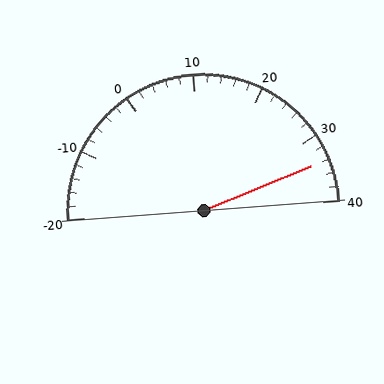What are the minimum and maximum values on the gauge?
The gauge ranges from -20 to 40.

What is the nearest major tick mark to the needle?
The nearest major tick mark is 30.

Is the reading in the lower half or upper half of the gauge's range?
The reading is in the upper half of the range (-20 to 40).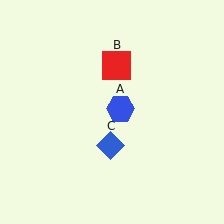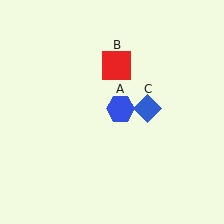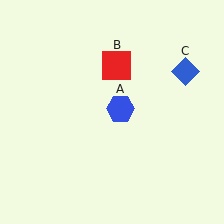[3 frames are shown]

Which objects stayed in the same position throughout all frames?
Blue hexagon (object A) and red square (object B) remained stationary.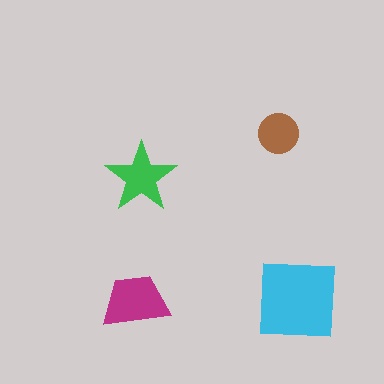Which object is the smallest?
The brown circle.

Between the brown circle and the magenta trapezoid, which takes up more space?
The magenta trapezoid.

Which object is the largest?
The cyan square.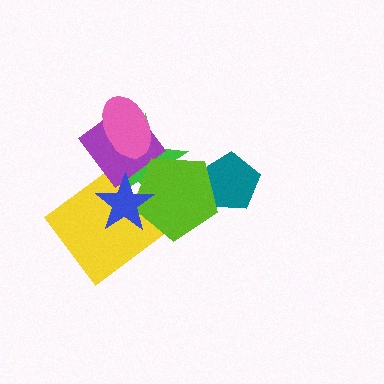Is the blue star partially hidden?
No, no other shape covers it.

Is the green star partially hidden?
Yes, it is partially covered by another shape.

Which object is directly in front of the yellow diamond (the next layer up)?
The lime pentagon is directly in front of the yellow diamond.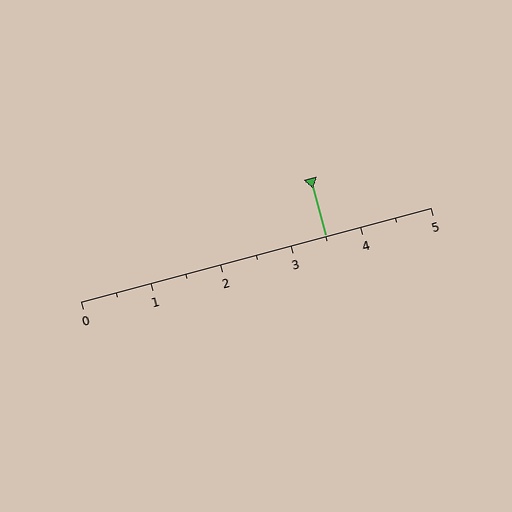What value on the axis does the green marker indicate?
The marker indicates approximately 3.5.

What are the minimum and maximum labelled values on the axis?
The axis runs from 0 to 5.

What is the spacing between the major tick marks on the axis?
The major ticks are spaced 1 apart.